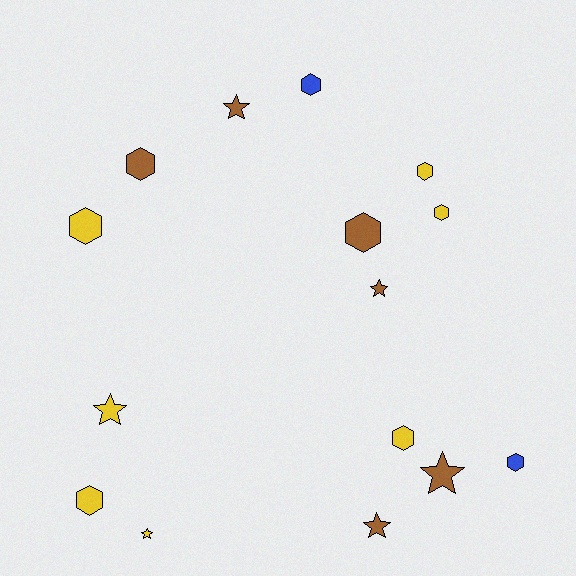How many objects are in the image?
There are 15 objects.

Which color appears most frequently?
Yellow, with 7 objects.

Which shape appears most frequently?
Hexagon, with 9 objects.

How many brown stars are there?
There are 4 brown stars.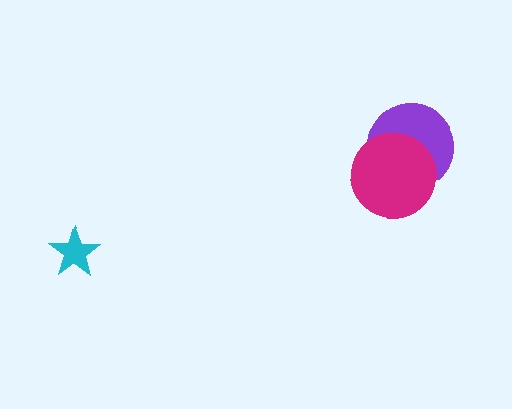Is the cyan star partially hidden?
No, no other shape covers it.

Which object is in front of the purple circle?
The magenta circle is in front of the purple circle.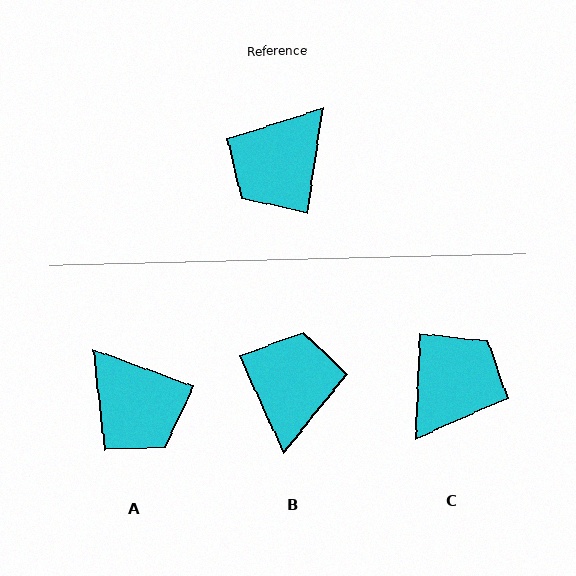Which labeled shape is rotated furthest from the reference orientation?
C, about 174 degrees away.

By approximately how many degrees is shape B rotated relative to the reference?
Approximately 147 degrees clockwise.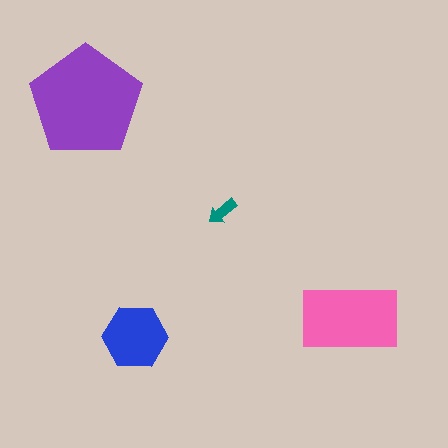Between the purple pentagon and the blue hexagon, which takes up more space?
The purple pentagon.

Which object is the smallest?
The teal arrow.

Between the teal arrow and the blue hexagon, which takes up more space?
The blue hexagon.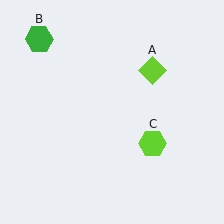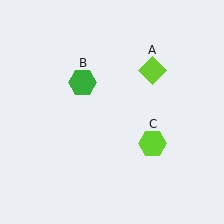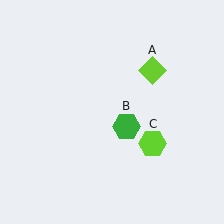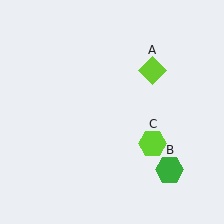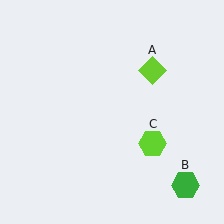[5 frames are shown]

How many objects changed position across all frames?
1 object changed position: green hexagon (object B).